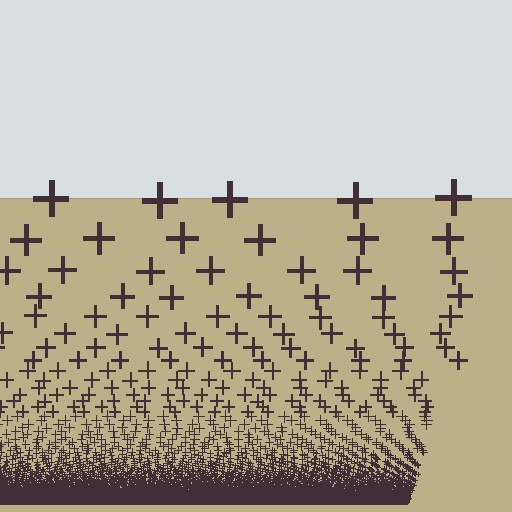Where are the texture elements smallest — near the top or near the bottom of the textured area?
Near the bottom.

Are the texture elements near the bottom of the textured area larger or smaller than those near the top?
Smaller. The gradient is inverted — elements near the bottom are smaller and denser.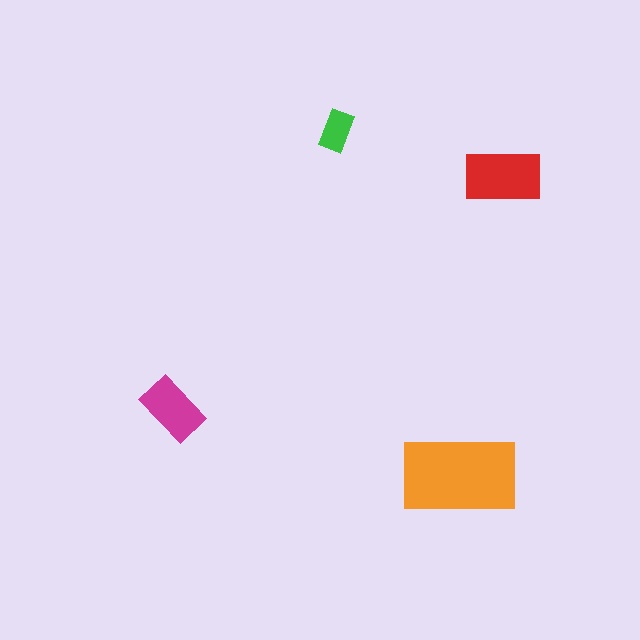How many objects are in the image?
There are 4 objects in the image.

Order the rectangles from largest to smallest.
the orange one, the red one, the magenta one, the green one.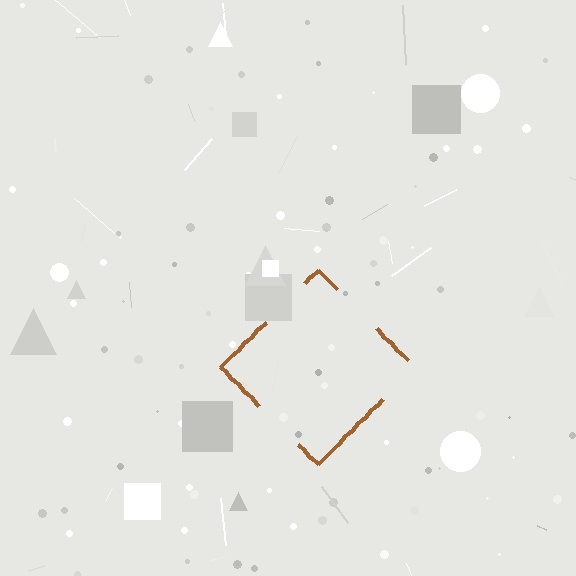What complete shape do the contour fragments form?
The contour fragments form a diamond.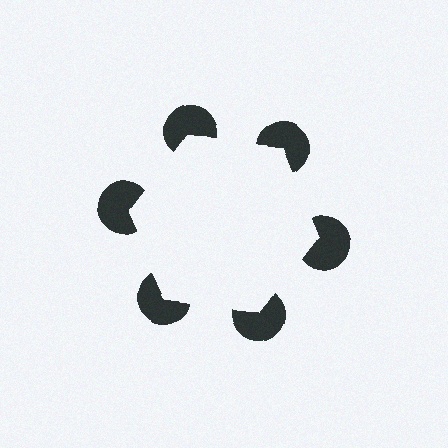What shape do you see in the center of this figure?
An illusory hexagon — its edges are inferred from the aligned wedge cuts in the pac-man discs, not physically drawn.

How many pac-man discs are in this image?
There are 6 — one at each vertex of the illusory hexagon.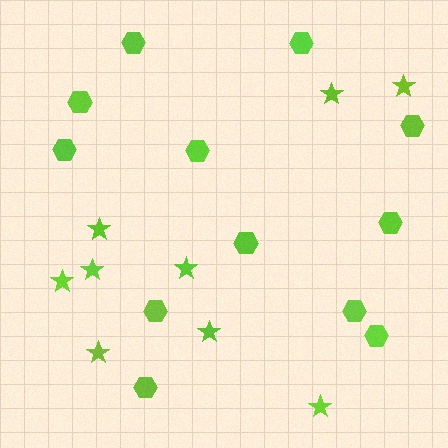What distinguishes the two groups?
There are 2 groups: one group of hexagons (12) and one group of stars (9).